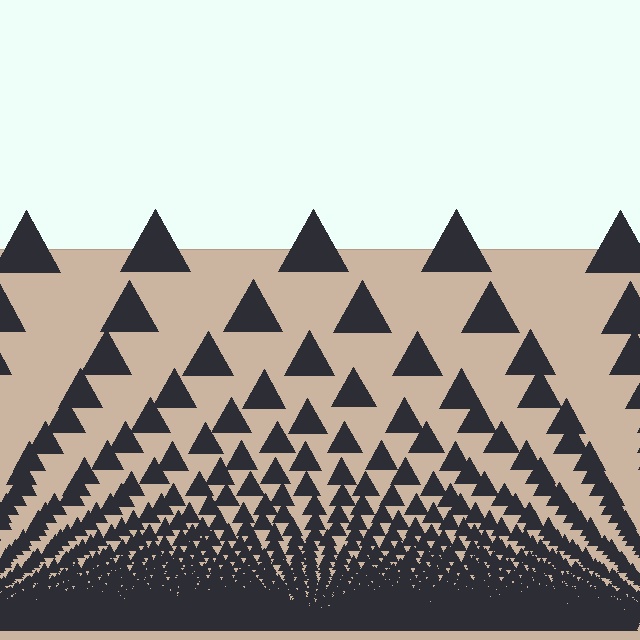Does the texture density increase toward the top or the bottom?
Density increases toward the bottom.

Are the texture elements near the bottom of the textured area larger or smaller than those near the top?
Smaller. The gradient is inverted — elements near the bottom are smaller and denser.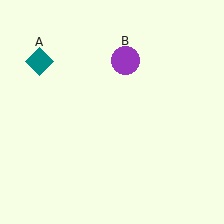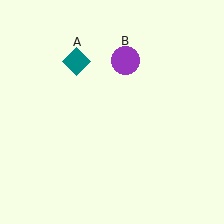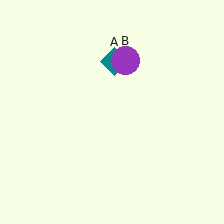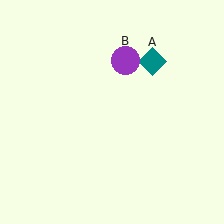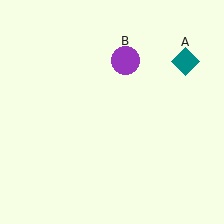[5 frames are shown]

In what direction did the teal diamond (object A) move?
The teal diamond (object A) moved right.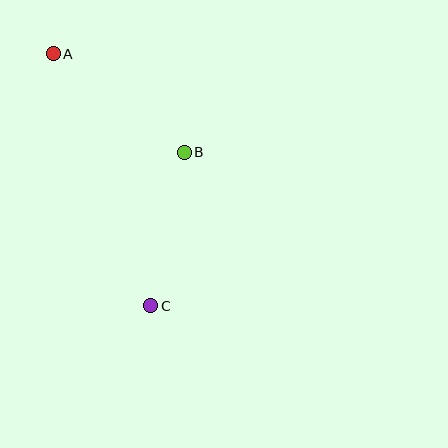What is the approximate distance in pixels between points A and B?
The distance between A and B is approximately 164 pixels.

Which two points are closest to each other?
Points B and C are closest to each other.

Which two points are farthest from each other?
Points A and C are farthest from each other.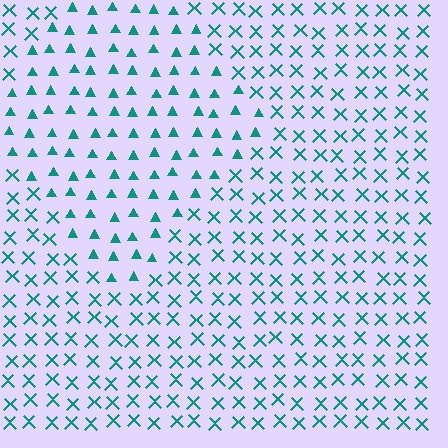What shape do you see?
I see a diamond.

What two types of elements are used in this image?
The image uses triangles inside the diamond region and X marks outside it.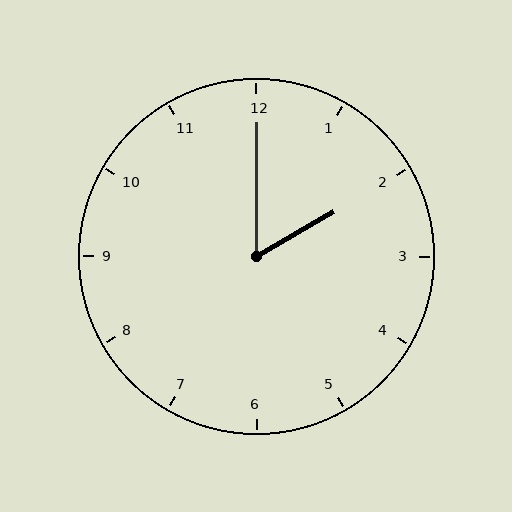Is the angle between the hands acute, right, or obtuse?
It is acute.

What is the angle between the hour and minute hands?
Approximately 60 degrees.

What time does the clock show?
2:00.